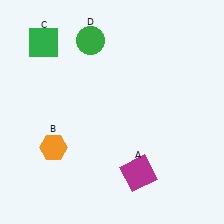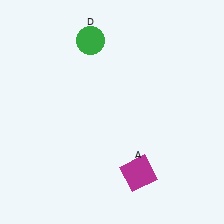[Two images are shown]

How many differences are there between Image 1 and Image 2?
There are 2 differences between the two images.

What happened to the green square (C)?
The green square (C) was removed in Image 2. It was in the top-left area of Image 1.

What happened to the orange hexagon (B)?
The orange hexagon (B) was removed in Image 2. It was in the bottom-left area of Image 1.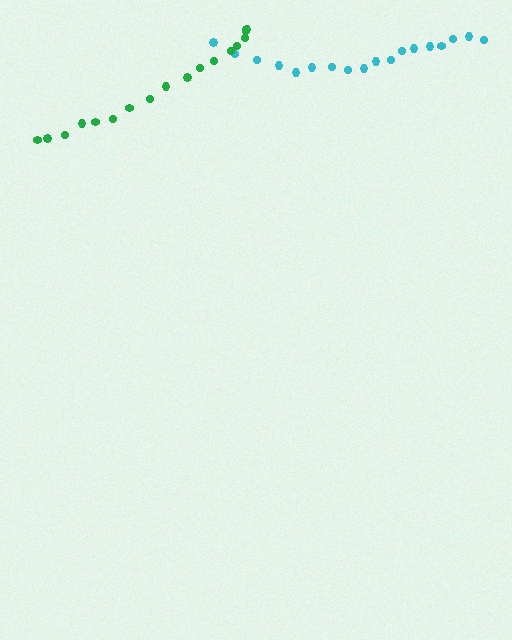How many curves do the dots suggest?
There are 2 distinct paths.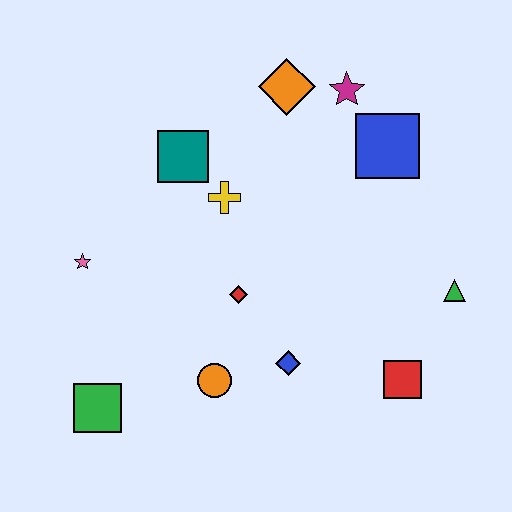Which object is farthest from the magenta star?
The green square is farthest from the magenta star.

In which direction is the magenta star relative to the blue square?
The magenta star is above the blue square.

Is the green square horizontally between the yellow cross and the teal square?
No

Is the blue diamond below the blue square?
Yes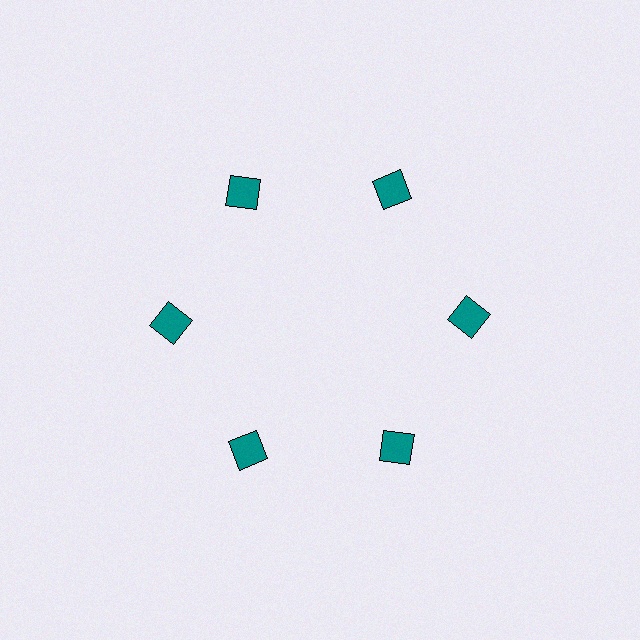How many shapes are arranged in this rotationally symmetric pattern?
There are 6 shapes, arranged in 6 groups of 1.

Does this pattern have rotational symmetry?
Yes, this pattern has 6-fold rotational symmetry. It looks the same after rotating 60 degrees around the center.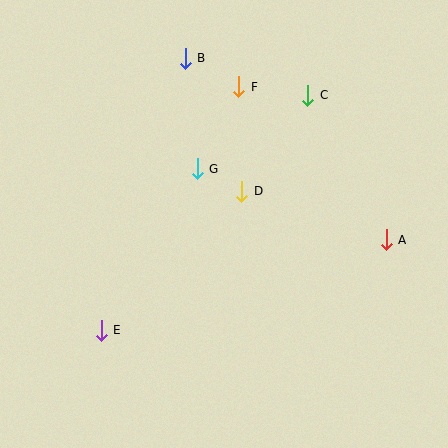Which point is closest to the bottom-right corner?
Point A is closest to the bottom-right corner.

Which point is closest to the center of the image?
Point D at (242, 191) is closest to the center.